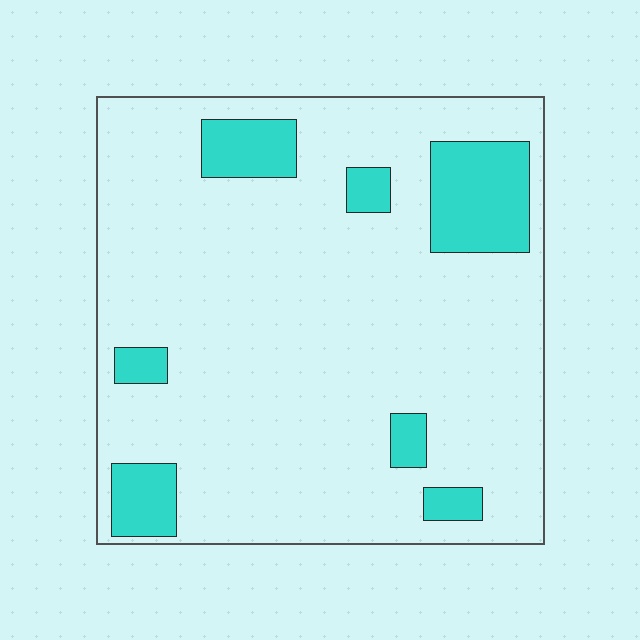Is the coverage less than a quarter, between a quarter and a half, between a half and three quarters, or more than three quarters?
Less than a quarter.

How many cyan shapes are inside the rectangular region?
7.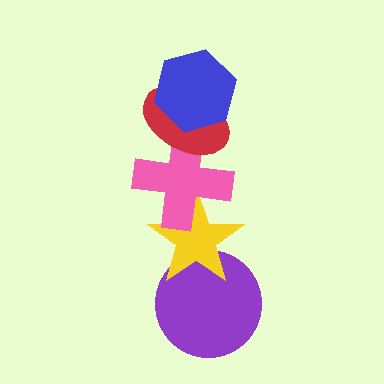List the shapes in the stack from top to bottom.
From top to bottom: the blue hexagon, the red ellipse, the pink cross, the yellow star, the purple circle.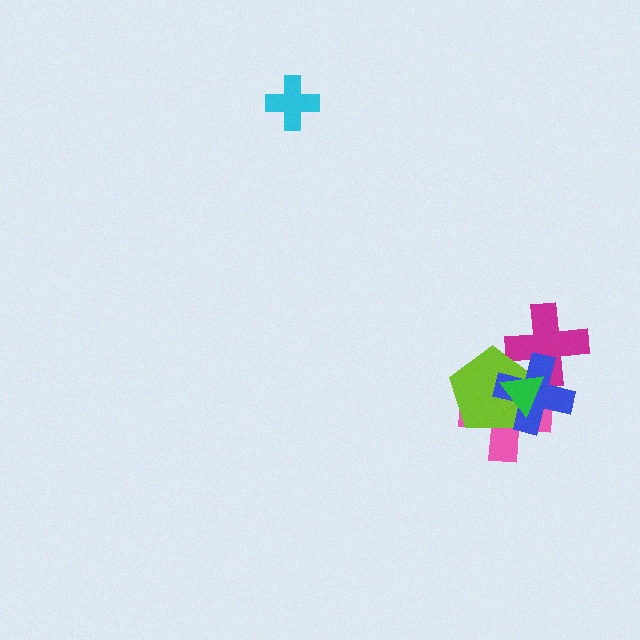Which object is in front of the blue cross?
The green triangle is in front of the blue cross.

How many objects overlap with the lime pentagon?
4 objects overlap with the lime pentagon.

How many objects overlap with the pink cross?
3 objects overlap with the pink cross.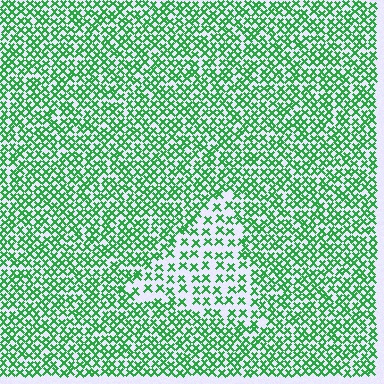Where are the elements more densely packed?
The elements are more densely packed outside the triangle boundary.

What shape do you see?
I see a triangle.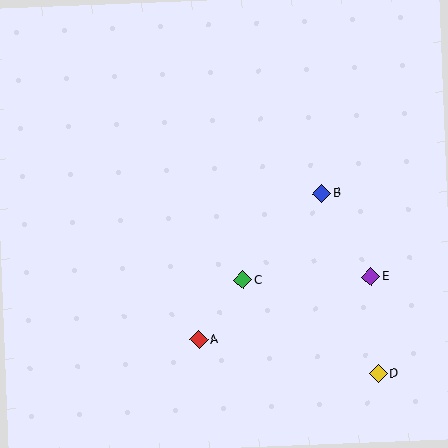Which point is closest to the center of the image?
Point C at (243, 280) is closest to the center.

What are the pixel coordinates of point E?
Point E is at (371, 276).